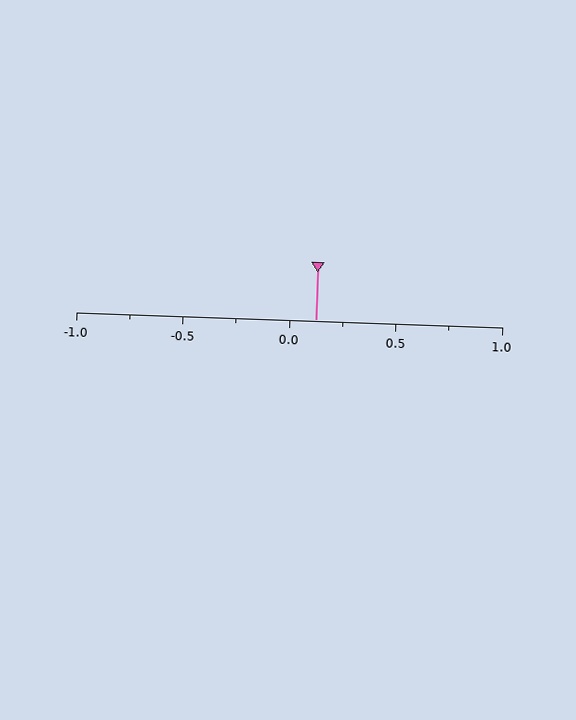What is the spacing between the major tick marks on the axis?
The major ticks are spaced 0.5 apart.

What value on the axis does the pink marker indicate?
The marker indicates approximately 0.12.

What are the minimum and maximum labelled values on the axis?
The axis runs from -1.0 to 1.0.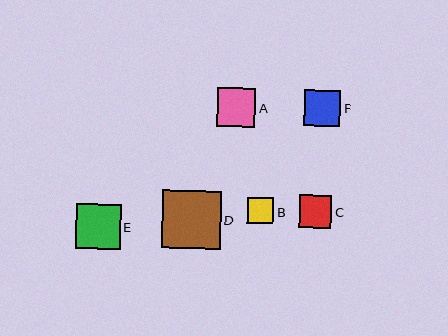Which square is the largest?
Square D is the largest with a size of approximately 58 pixels.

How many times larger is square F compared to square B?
Square F is approximately 1.4 times the size of square B.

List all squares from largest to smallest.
From largest to smallest: D, E, A, F, C, B.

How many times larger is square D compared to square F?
Square D is approximately 1.6 times the size of square F.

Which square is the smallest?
Square B is the smallest with a size of approximately 26 pixels.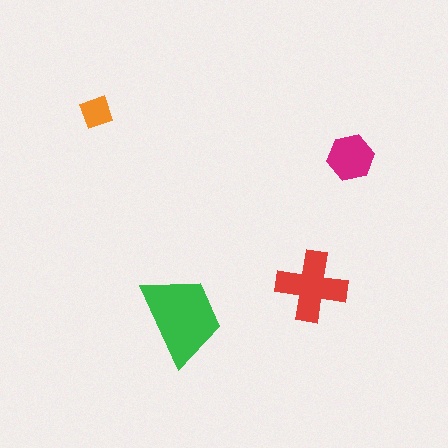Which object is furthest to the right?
The magenta hexagon is rightmost.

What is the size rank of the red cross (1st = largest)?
2nd.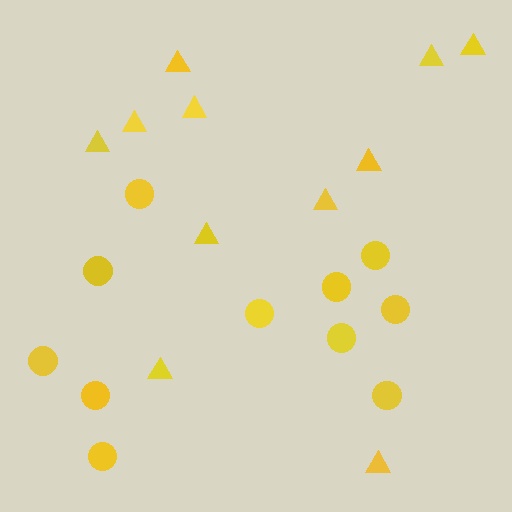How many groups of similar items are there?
There are 2 groups: one group of triangles (11) and one group of circles (11).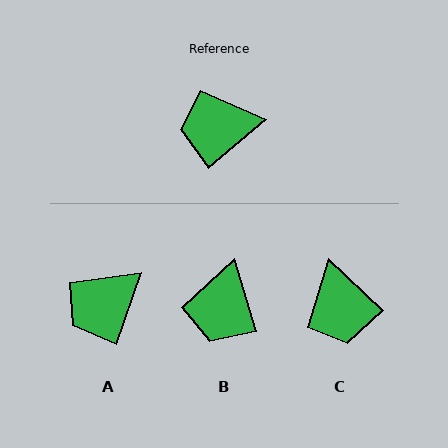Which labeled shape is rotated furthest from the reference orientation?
C, about 96 degrees away.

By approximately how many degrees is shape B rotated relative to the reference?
Approximately 66 degrees counter-clockwise.